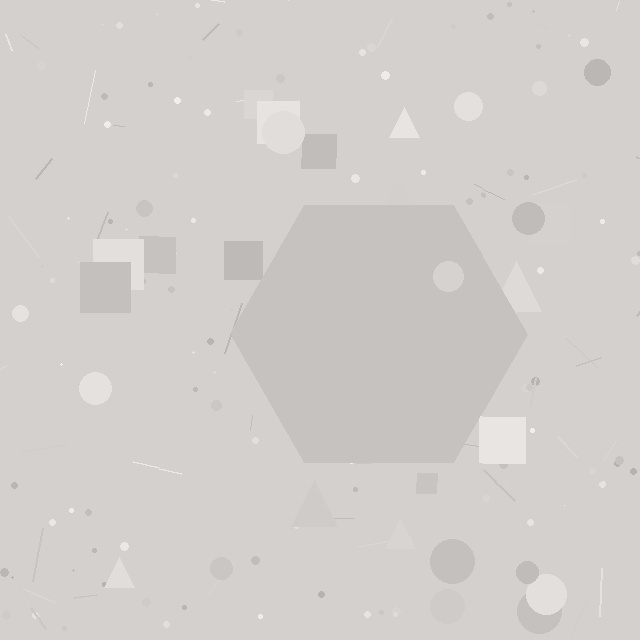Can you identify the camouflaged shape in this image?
The camouflaged shape is a hexagon.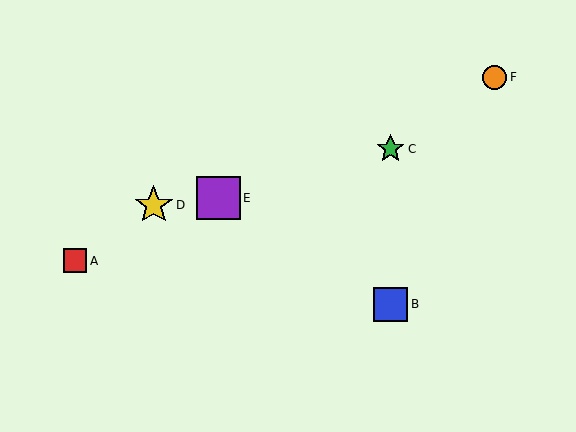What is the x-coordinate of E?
Object E is at x≈219.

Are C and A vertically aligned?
No, C is at x≈391 and A is at x≈75.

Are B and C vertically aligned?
Yes, both are at x≈391.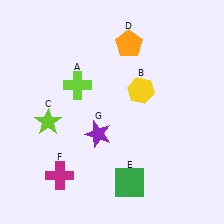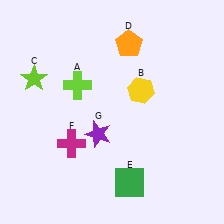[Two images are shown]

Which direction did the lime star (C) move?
The lime star (C) moved up.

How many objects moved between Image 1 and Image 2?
2 objects moved between the two images.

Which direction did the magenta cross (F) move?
The magenta cross (F) moved up.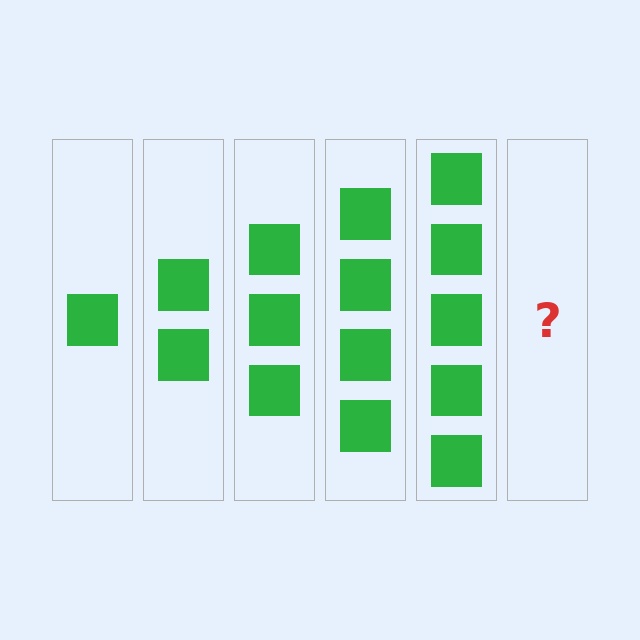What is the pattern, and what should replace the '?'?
The pattern is that each step adds one more square. The '?' should be 6 squares.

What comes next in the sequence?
The next element should be 6 squares.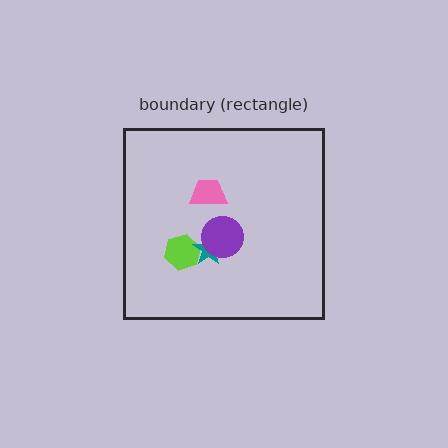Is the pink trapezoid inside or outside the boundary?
Inside.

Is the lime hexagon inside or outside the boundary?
Inside.